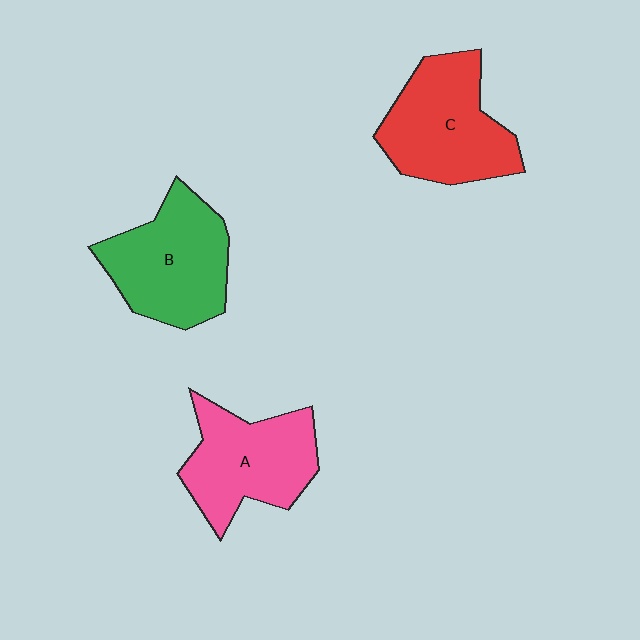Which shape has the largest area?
Shape C (red).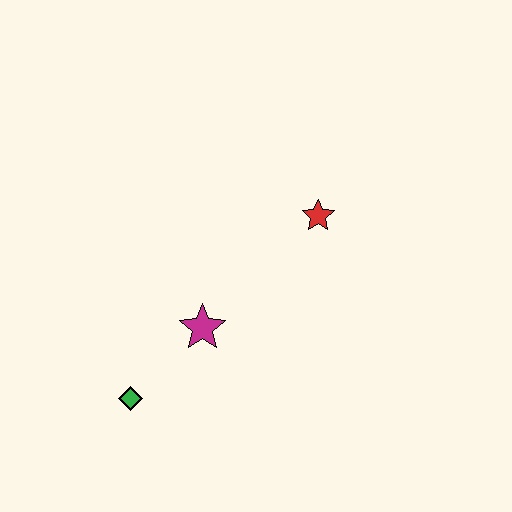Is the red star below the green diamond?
No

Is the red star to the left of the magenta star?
No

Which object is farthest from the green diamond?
The red star is farthest from the green diamond.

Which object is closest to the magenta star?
The green diamond is closest to the magenta star.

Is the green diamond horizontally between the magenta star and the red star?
No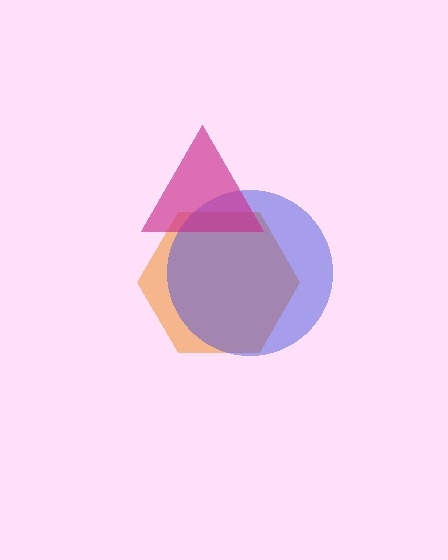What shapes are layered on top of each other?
The layered shapes are: an orange hexagon, a blue circle, a magenta triangle.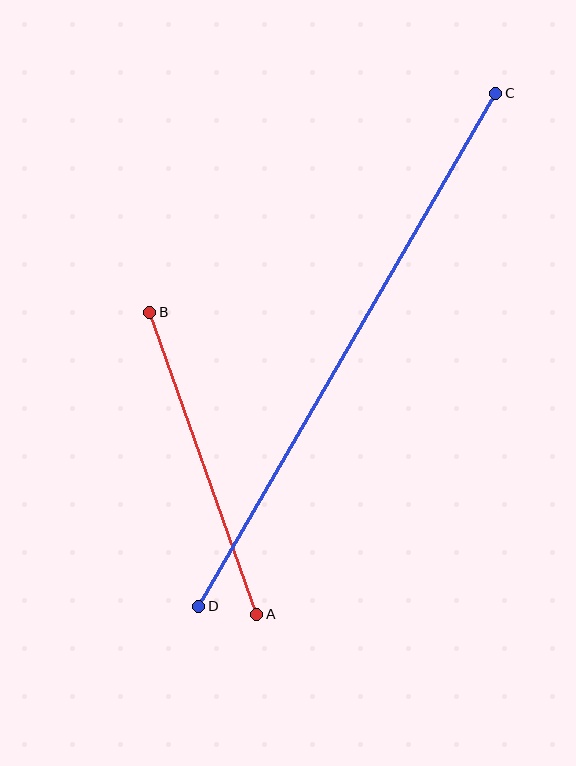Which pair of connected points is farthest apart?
Points C and D are farthest apart.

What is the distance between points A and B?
The distance is approximately 321 pixels.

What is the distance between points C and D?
The distance is approximately 593 pixels.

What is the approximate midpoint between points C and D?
The midpoint is at approximately (347, 350) pixels.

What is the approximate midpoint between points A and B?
The midpoint is at approximately (203, 463) pixels.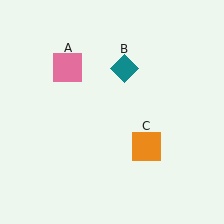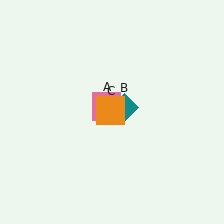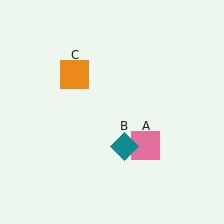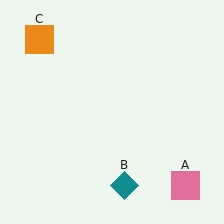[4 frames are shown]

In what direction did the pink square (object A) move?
The pink square (object A) moved down and to the right.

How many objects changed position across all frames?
3 objects changed position: pink square (object A), teal diamond (object B), orange square (object C).